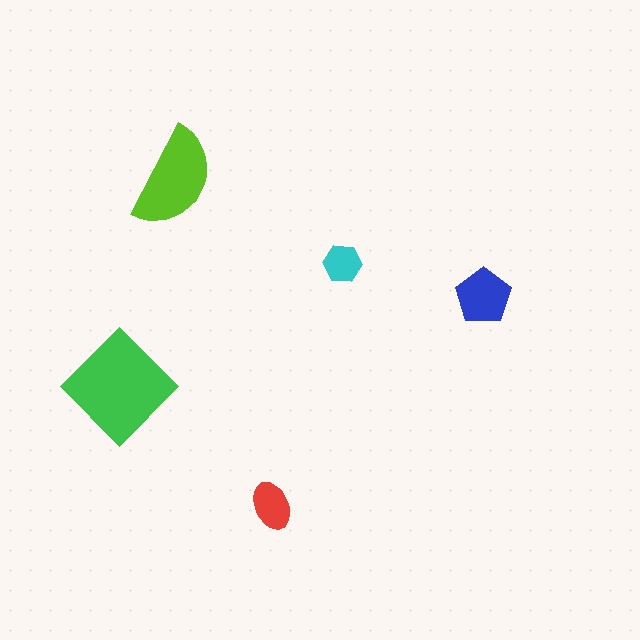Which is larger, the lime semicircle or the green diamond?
The green diamond.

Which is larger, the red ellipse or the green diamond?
The green diamond.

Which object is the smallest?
The cyan hexagon.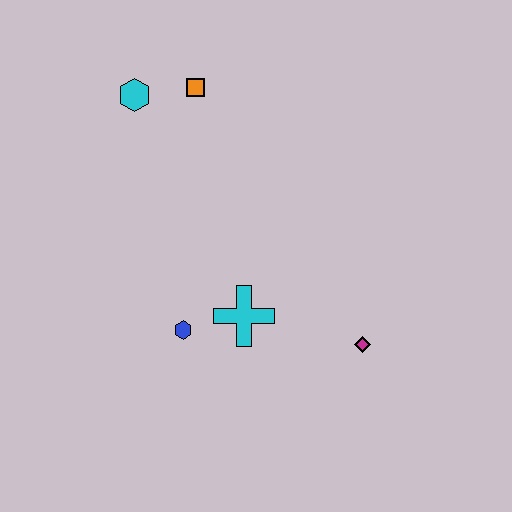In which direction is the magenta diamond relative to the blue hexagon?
The magenta diamond is to the right of the blue hexagon.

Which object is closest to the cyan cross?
The blue hexagon is closest to the cyan cross.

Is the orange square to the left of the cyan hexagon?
No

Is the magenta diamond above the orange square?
No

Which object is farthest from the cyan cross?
The cyan hexagon is farthest from the cyan cross.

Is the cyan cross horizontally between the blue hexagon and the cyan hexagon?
No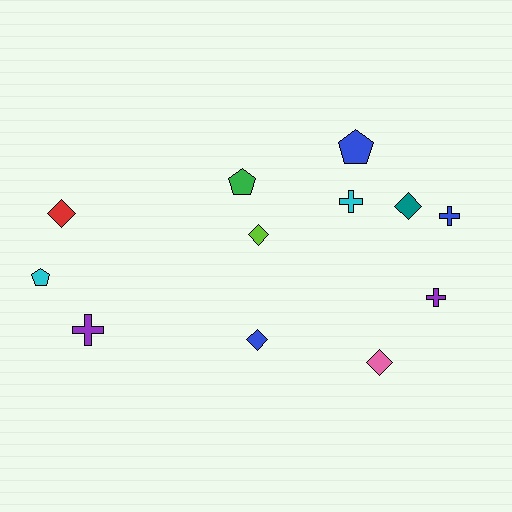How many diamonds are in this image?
There are 5 diamonds.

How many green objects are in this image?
There is 1 green object.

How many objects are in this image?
There are 12 objects.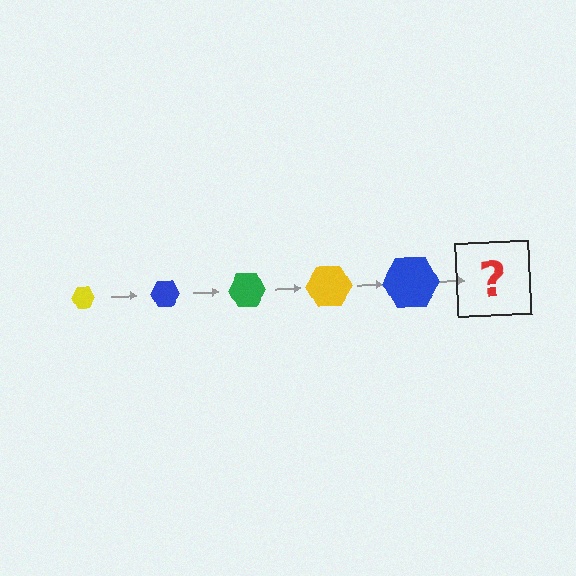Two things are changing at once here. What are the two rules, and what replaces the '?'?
The two rules are that the hexagon grows larger each step and the color cycles through yellow, blue, and green. The '?' should be a green hexagon, larger than the previous one.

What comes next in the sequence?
The next element should be a green hexagon, larger than the previous one.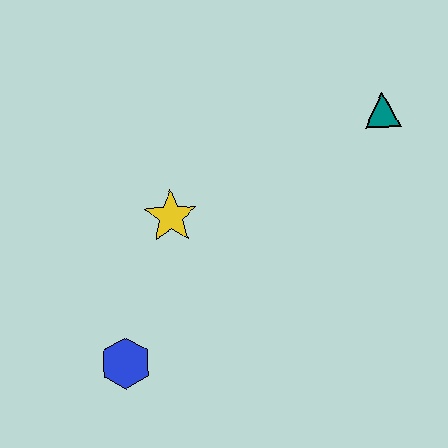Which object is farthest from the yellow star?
The teal triangle is farthest from the yellow star.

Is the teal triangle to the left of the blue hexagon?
No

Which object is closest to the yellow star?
The blue hexagon is closest to the yellow star.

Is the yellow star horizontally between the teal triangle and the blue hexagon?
Yes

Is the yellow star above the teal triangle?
No